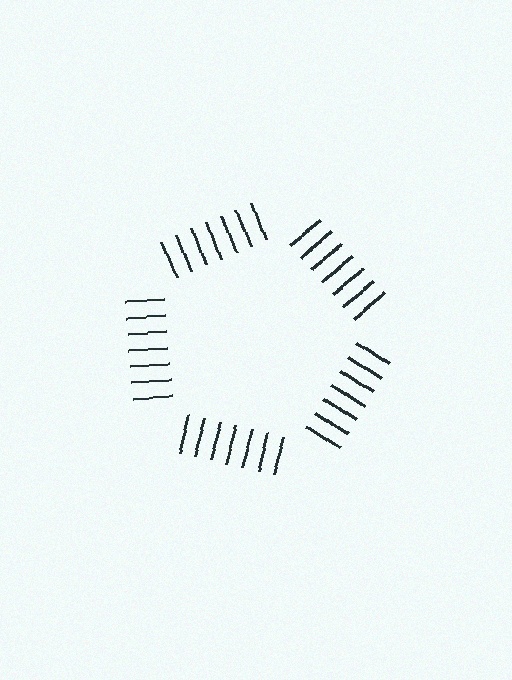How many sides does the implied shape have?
5 sides — the line-ends trace a pentagon.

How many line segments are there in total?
35 — 7 along each of the 5 edges.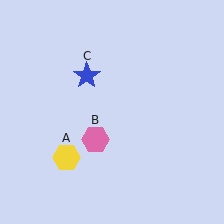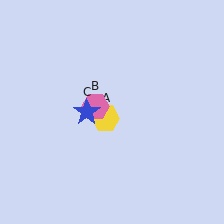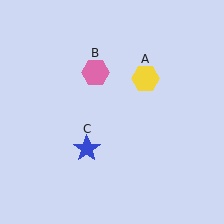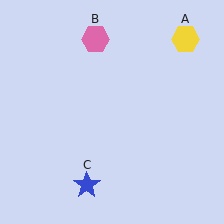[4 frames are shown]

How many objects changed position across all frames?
3 objects changed position: yellow hexagon (object A), pink hexagon (object B), blue star (object C).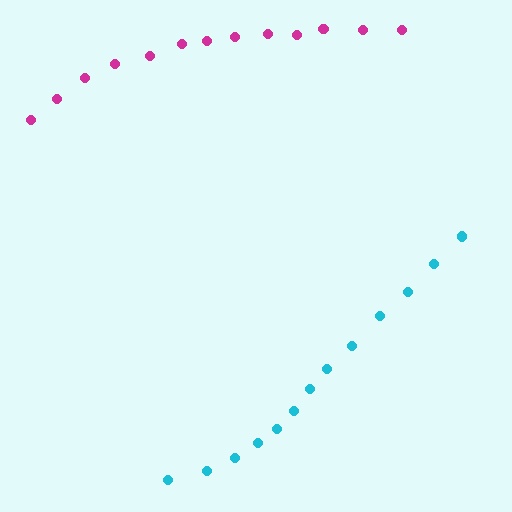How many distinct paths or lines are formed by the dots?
There are 2 distinct paths.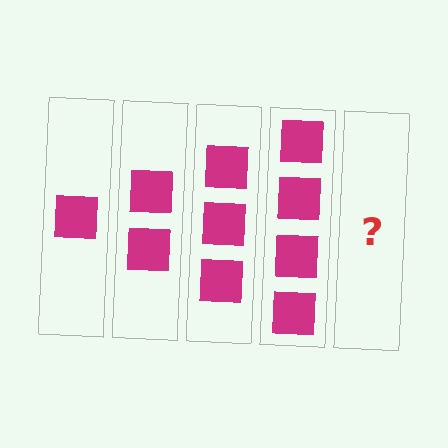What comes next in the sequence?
The next element should be 5 squares.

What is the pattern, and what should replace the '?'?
The pattern is that each step adds one more square. The '?' should be 5 squares.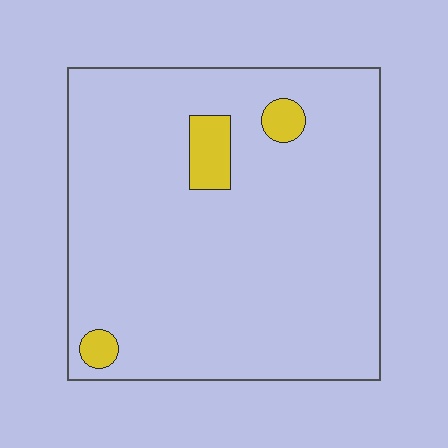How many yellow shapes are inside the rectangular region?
3.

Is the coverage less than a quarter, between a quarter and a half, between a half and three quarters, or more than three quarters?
Less than a quarter.